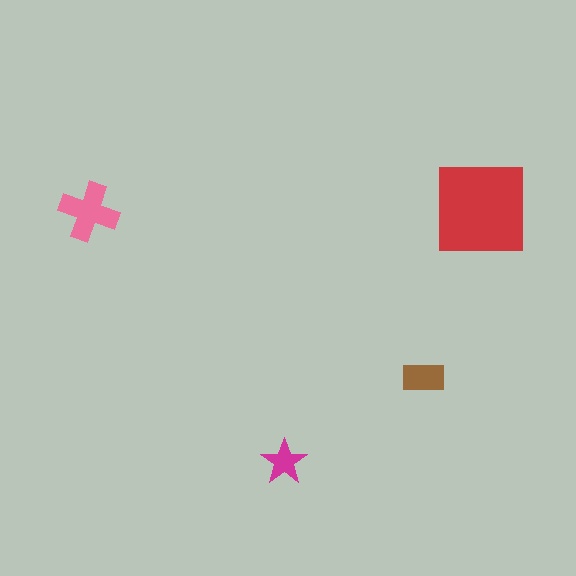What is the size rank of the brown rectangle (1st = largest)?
3rd.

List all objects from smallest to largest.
The magenta star, the brown rectangle, the pink cross, the red square.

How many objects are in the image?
There are 4 objects in the image.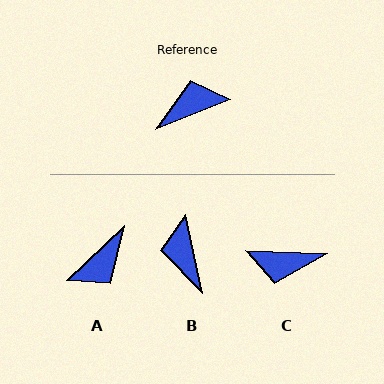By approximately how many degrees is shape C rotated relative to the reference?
Approximately 156 degrees counter-clockwise.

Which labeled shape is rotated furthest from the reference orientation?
A, about 159 degrees away.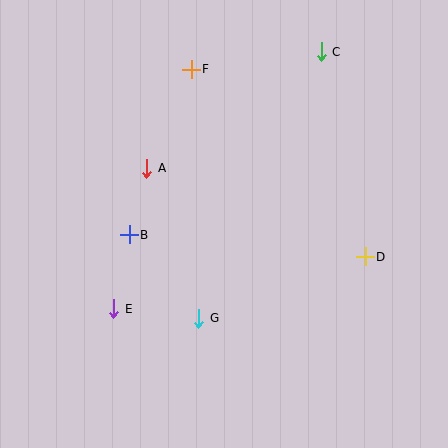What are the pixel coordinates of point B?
Point B is at (129, 235).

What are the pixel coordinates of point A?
Point A is at (147, 168).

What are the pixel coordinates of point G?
Point G is at (199, 318).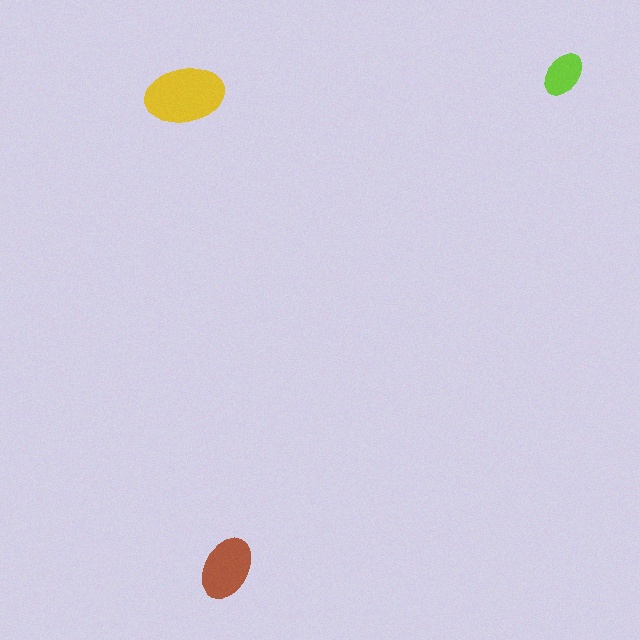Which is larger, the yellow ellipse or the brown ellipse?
The yellow one.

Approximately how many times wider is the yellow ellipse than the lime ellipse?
About 1.5 times wider.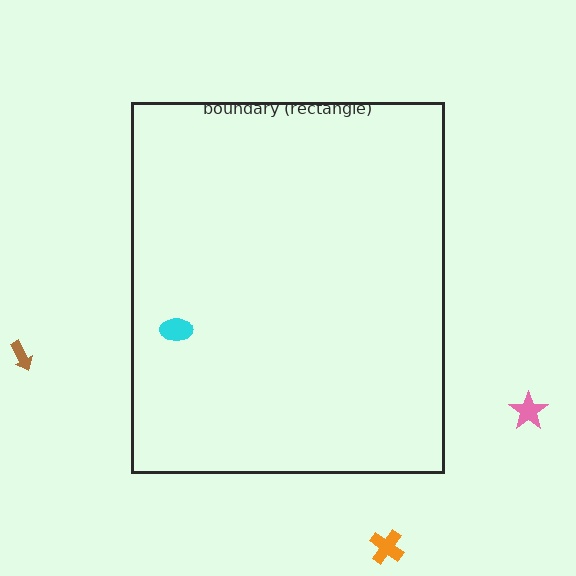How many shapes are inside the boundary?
1 inside, 3 outside.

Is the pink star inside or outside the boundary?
Outside.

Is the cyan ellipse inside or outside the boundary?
Inside.